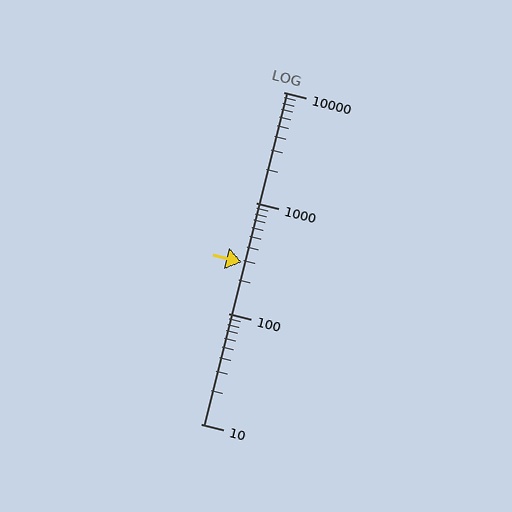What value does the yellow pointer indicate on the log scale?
The pointer indicates approximately 290.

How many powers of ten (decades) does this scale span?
The scale spans 3 decades, from 10 to 10000.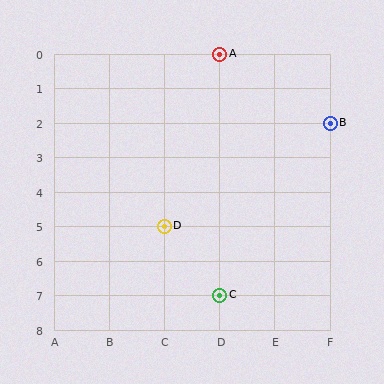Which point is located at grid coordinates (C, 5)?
Point D is at (C, 5).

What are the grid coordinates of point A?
Point A is at grid coordinates (D, 0).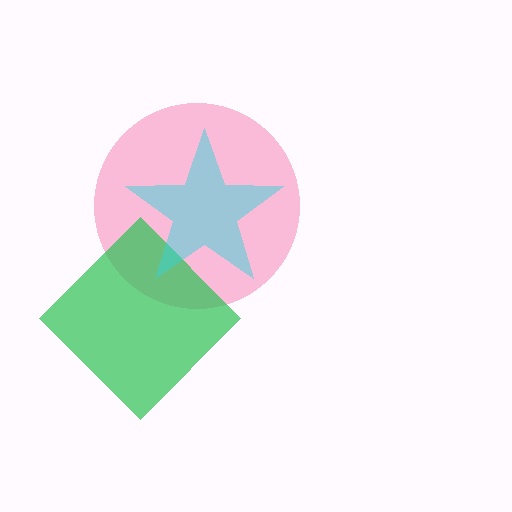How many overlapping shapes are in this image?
There are 3 overlapping shapes in the image.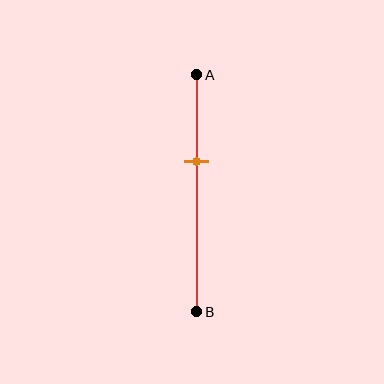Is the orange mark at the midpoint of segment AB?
No, the mark is at about 35% from A, not at the 50% midpoint.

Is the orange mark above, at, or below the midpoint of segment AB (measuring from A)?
The orange mark is above the midpoint of segment AB.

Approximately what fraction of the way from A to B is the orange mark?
The orange mark is approximately 35% of the way from A to B.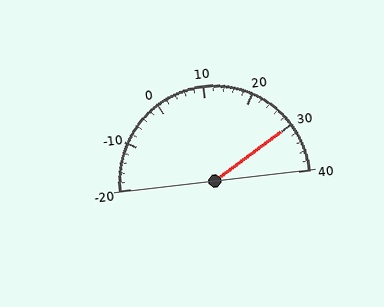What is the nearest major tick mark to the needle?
The nearest major tick mark is 30.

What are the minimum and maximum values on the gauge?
The gauge ranges from -20 to 40.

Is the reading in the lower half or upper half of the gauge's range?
The reading is in the upper half of the range (-20 to 40).